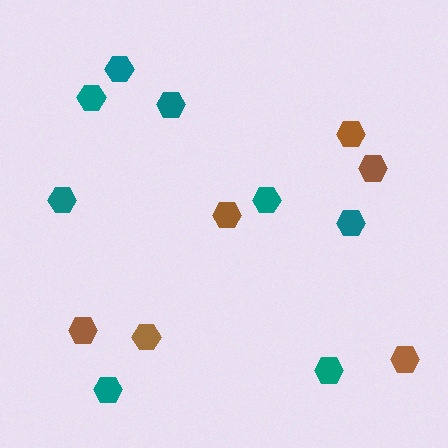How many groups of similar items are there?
There are 2 groups: one group of teal hexagons (8) and one group of brown hexagons (6).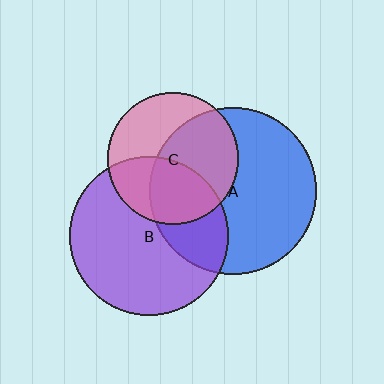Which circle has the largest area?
Circle A (blue).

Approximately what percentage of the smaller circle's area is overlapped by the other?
Approximately 30%.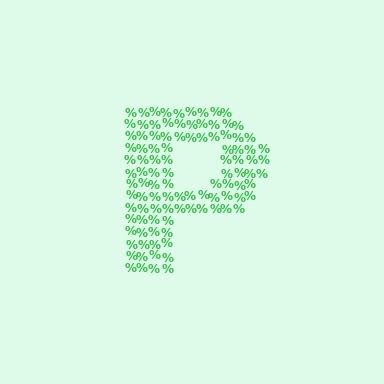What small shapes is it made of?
It is made of small percent signs.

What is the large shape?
The large shape is the letter P.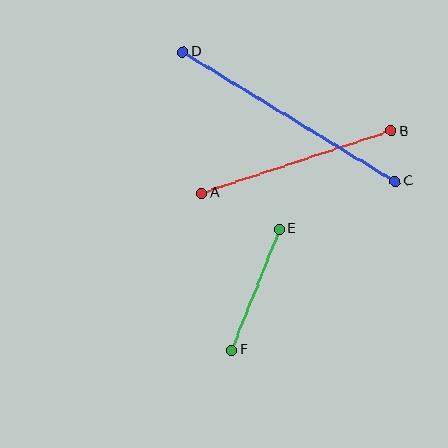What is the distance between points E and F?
The distance is approximately 130 pixels.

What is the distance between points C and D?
The distance is approximately 249 pixels.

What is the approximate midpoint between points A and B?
The midpoint is at approximately (296, 162) pixels.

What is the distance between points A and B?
The distance is approximately 200 pixels.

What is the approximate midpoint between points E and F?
The midpoint is at approximately (256, 290) pixels.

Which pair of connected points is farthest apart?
Points C and D are farthest apart.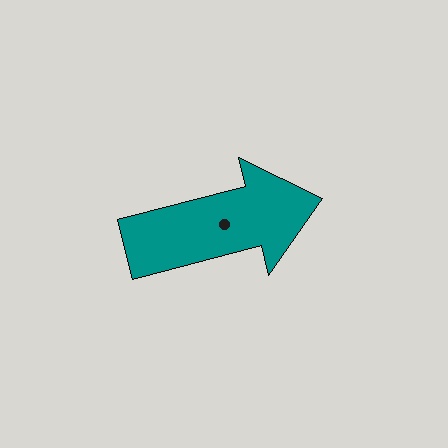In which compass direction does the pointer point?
East.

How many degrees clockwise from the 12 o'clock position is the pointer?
Approximately 76 degrees.